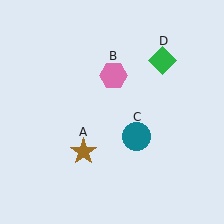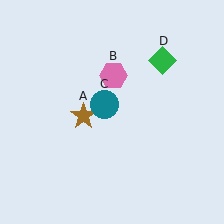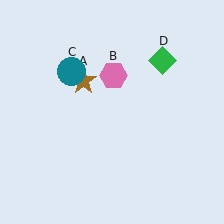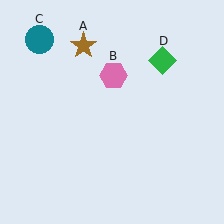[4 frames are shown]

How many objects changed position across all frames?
2 objects changed position: brown star (object A), teal circle (object C).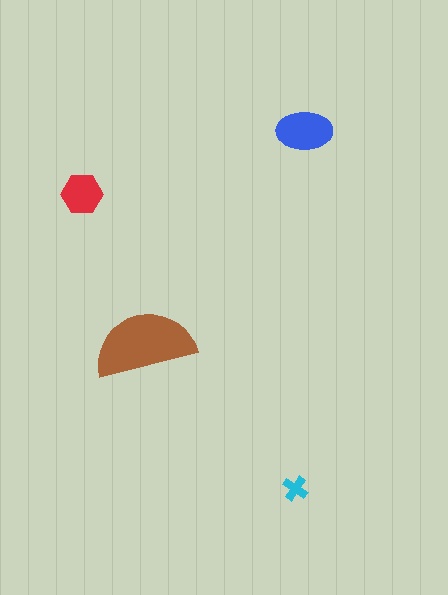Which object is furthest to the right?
The blue ellipse is rightmost.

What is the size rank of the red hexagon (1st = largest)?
3rd.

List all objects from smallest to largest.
The cyan cross, the red hexagon, the blue ellipse, the brown semicircle.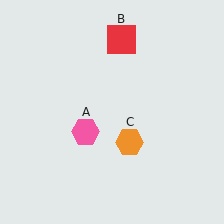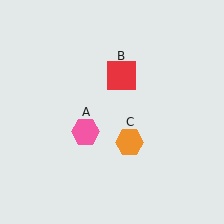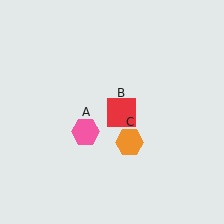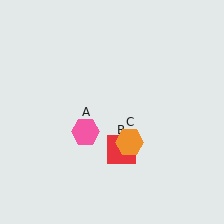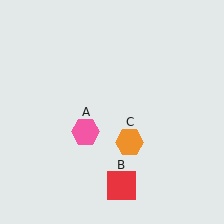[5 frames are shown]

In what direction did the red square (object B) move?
The red square (object B) moved down.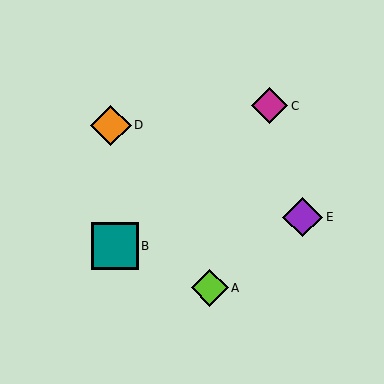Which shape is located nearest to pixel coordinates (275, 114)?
The magenta diamond (labeled C) at (270, 106) is nearest to that location.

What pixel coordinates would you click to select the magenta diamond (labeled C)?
Click at (270, 106) to select the magenta diamond C.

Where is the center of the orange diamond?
The center of the orange diamond is at (111, 125).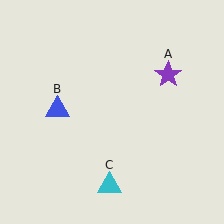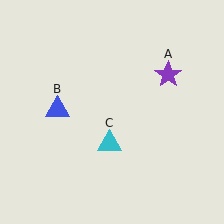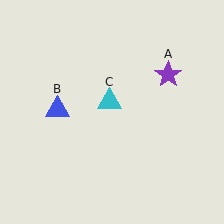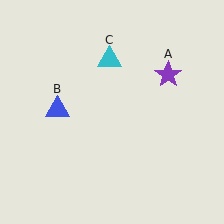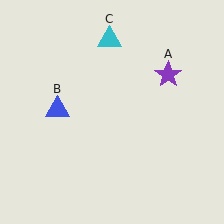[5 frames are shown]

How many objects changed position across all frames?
1 object changed position: cyan triangle (object C).